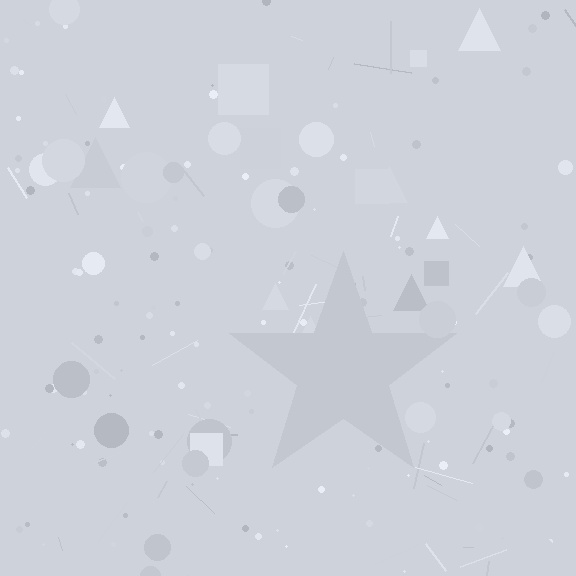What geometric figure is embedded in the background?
A star is embedded in the background.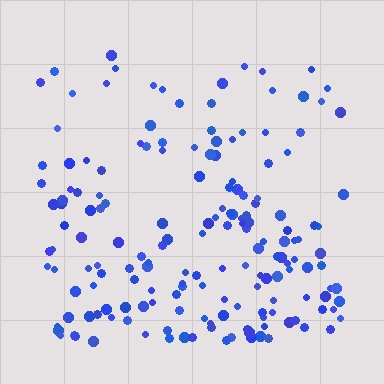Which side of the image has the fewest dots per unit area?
The top.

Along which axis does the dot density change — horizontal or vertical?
Vertical.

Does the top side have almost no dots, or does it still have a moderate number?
Still a moderate number, just noticeably fewer than the bottom.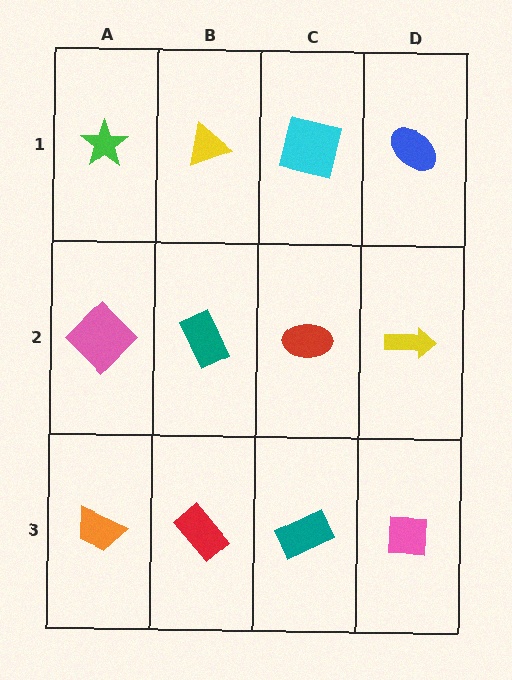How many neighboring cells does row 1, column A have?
2.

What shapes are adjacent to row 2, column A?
A green star (row 1, column A), an orange trapezoid (row 3, column A), a teal rectangle (row 2, column B).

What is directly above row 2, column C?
A cyan square.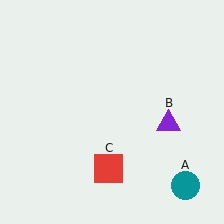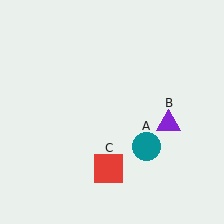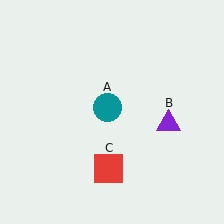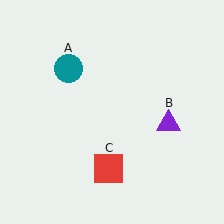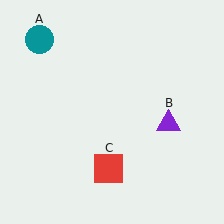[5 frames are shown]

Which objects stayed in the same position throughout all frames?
Purple triangle (object B) and red square (object C) remained stationary.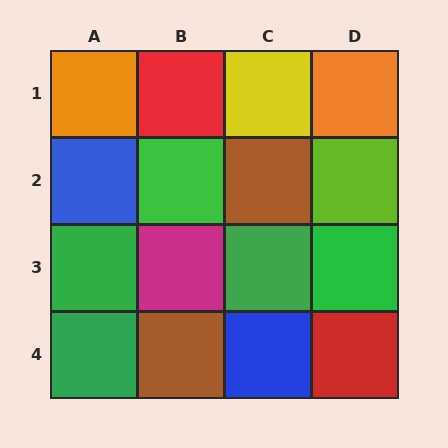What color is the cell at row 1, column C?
Yellow.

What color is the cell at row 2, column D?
Lime.